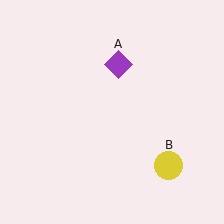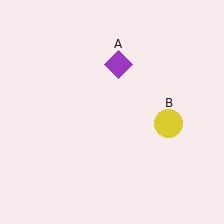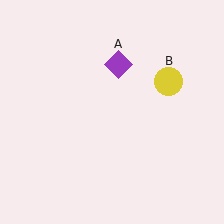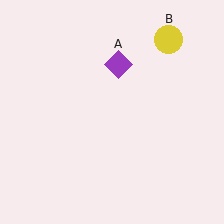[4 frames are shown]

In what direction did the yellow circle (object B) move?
The yellow circle (object B) moved up.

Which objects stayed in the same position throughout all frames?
Purple diamond (object A) remained stationary.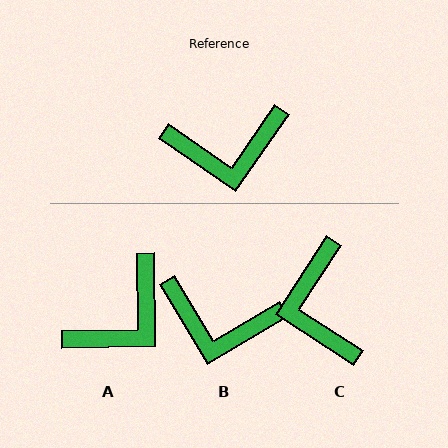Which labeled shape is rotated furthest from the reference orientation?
C, about 88 degrees away.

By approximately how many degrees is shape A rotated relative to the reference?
Approximately 36 degrees counter-clockwise.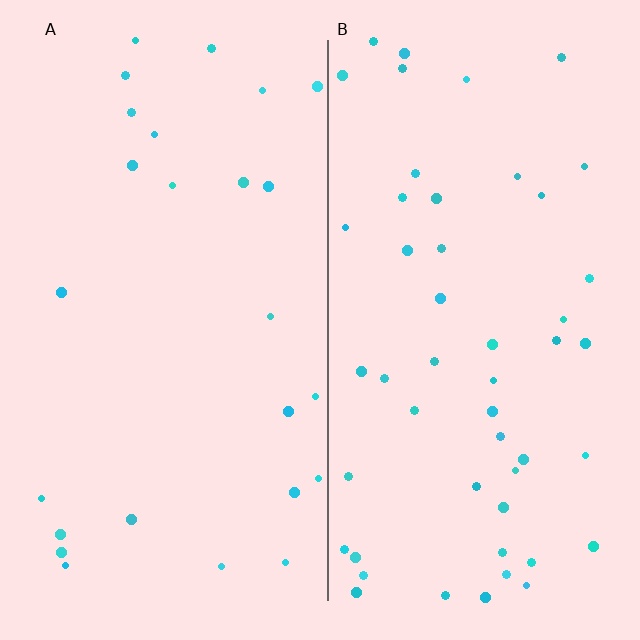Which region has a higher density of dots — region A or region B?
B (the right).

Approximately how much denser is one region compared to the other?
Approximately 2.0× — region B over region A.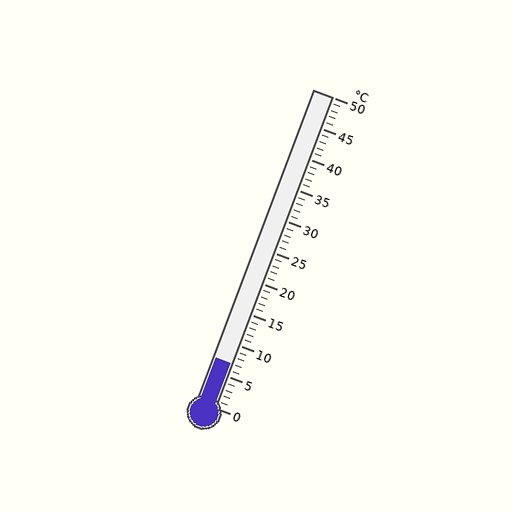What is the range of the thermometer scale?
The thermometer scale ranges from 0°C to 50°C.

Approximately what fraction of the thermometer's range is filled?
The thermometer is filled to approximately 15% of its range.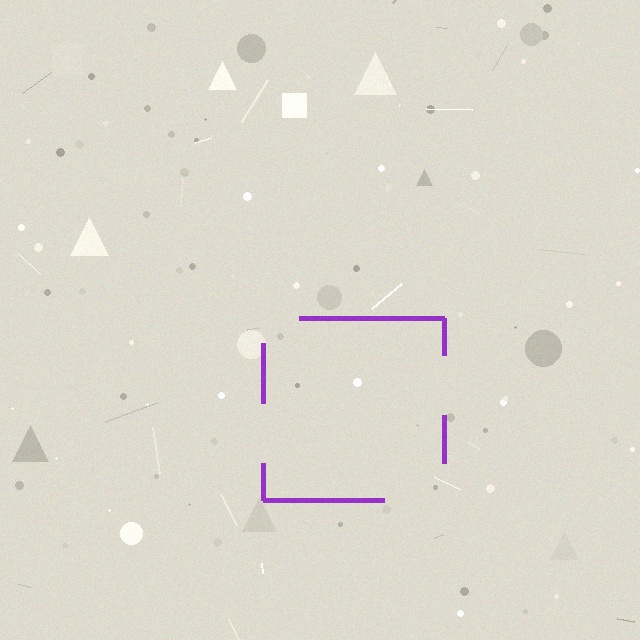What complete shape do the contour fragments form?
The contour fragments form a square.